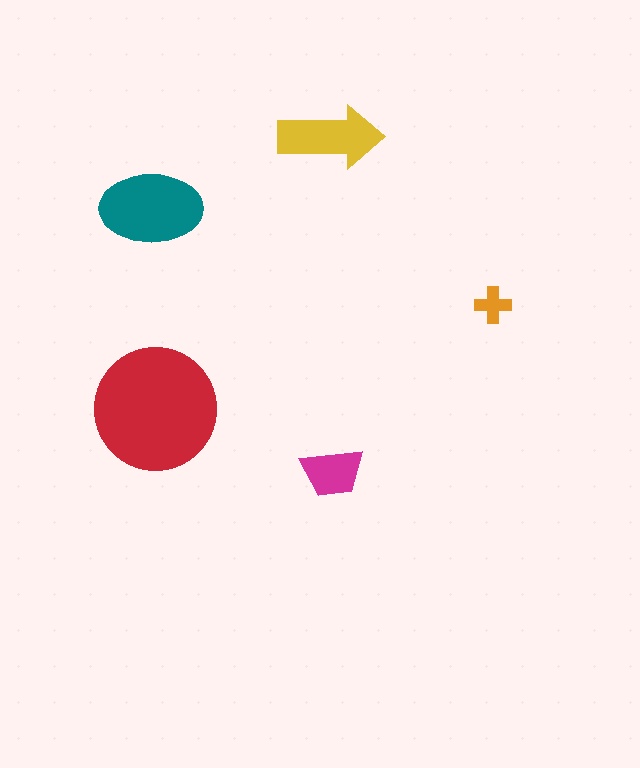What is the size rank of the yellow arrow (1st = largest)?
3rd.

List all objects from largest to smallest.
The red circle, the teal ellipse, the yellow arrow, the magenta trapezoid, the orange cross.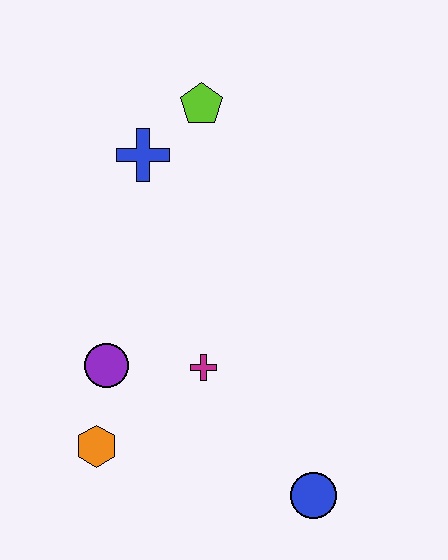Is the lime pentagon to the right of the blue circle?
No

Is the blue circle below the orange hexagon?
Yes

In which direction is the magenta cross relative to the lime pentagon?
The magenta cross is below the lime pentagon.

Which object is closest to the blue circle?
The magenta cross is closest to the blue circle.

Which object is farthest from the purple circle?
The lime pentagon is farthest from the purple circle.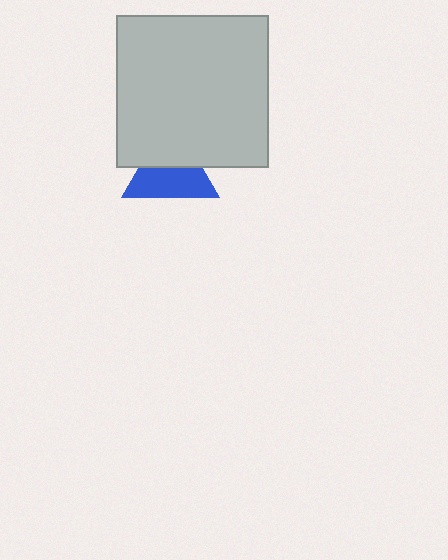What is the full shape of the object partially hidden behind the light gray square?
The partially hidden object is a blue triangle.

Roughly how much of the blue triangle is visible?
About half of it is visible (roughly 58%).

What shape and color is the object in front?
The object in front is a light gray square.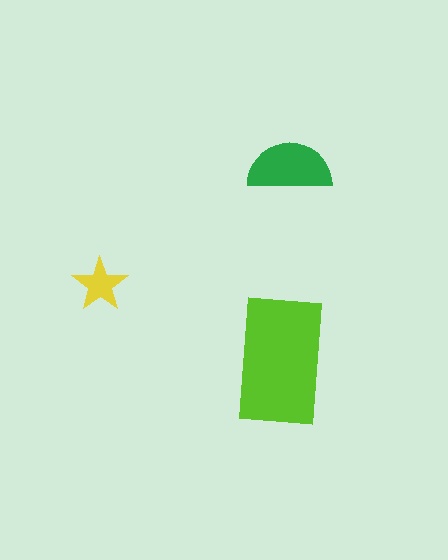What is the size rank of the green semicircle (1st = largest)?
2nd.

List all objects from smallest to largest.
The yellow star, the green semicircle, the lime rectangle.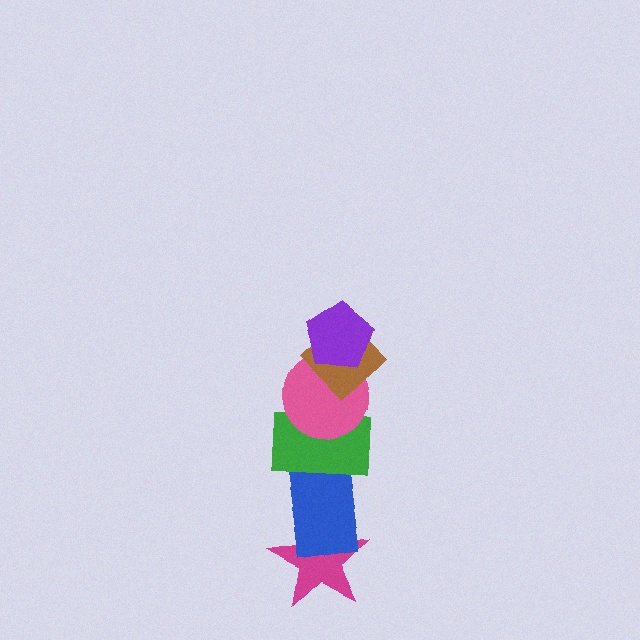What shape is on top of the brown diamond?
The purple pentagon is on top of the brown diamond.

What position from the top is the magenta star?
The magenta star is 6th from the top.